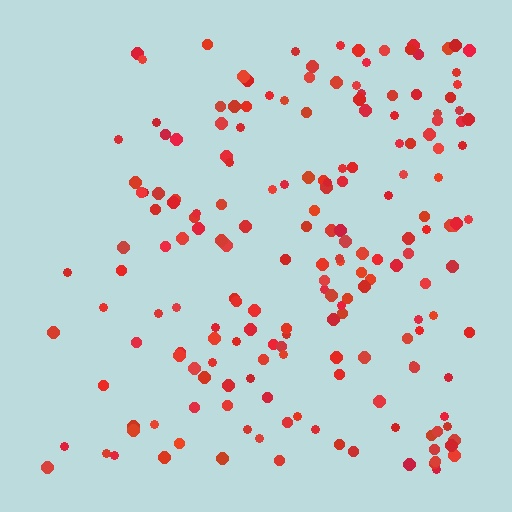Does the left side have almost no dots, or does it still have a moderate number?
Still a moderate number, just noticeably fewer than the right.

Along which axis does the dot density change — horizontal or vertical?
Horizontal.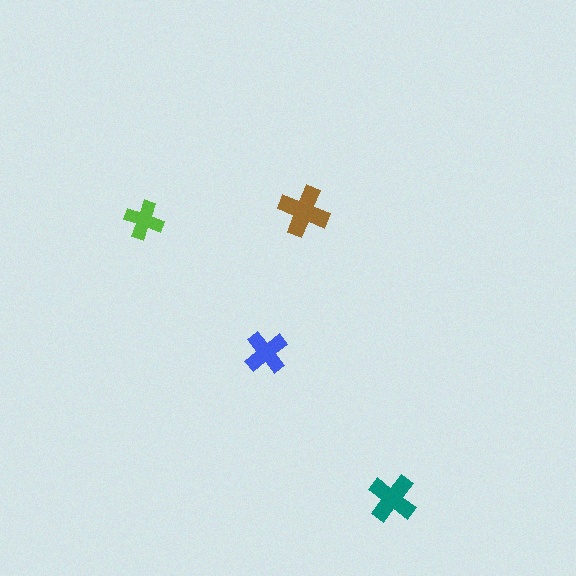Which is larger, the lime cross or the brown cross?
The brown one.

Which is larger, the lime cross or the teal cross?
The teal one.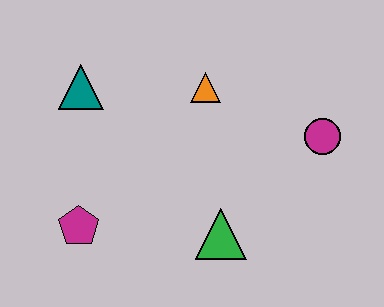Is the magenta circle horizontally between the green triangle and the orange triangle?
No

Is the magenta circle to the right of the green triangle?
Yes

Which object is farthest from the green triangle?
The teal triangle is farthest from the green triangle.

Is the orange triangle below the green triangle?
No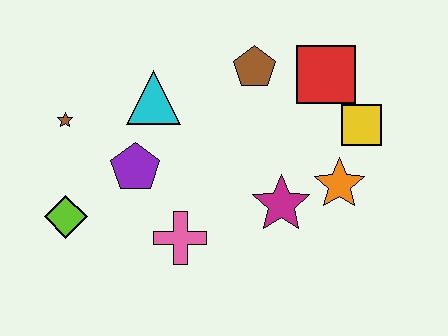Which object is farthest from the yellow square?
The lime diamond is farthest from the yellow square.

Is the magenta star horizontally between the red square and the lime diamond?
Yes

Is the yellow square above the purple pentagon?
Yes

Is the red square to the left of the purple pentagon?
No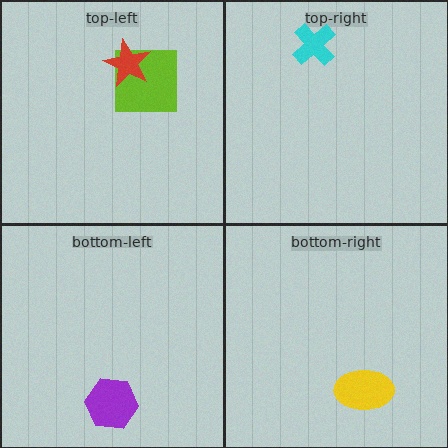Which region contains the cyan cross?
The top-right region.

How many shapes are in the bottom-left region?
1.